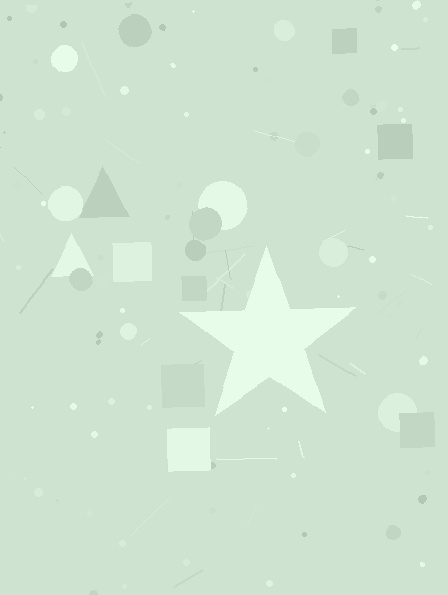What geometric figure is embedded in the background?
A star is embedded in the background.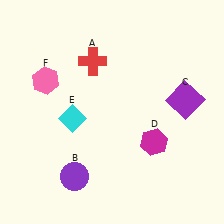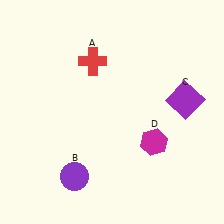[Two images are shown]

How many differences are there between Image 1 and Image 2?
There are 2 differences between the two images.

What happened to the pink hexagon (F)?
The pink hexagon (F) was removed in Image 2. It was in the top-left area of Image 1.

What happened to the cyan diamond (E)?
The cyan diamond (E) was removed in Image 2. It was in the bottom-left area of Image 1.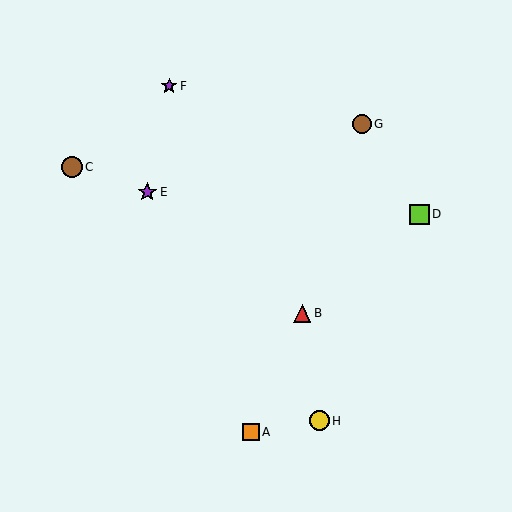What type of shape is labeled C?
Shape C is a brown circle.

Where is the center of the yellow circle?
The center of the yellow circle is at (319, 421).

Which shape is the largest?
The brown circle (labeled C) is the largest.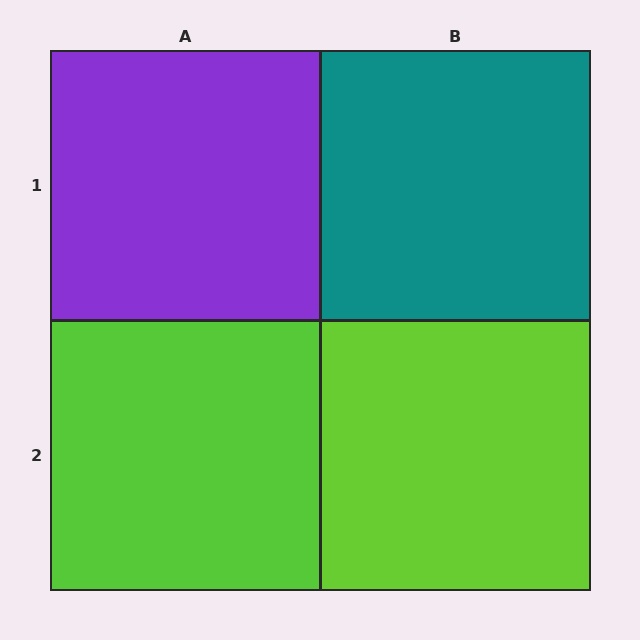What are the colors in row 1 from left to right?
Purple, teal.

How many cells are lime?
2 cells are lime.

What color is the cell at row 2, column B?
Lime.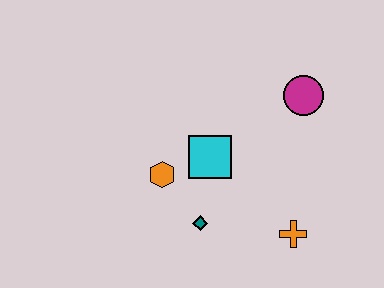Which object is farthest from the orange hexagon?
The magenta circle is farthest from the orange hexagon.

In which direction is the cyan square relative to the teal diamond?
The cyan square is above the teal diamond.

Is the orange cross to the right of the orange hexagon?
Yes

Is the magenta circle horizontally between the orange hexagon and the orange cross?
No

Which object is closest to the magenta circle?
The cyan square is closest to the magenta circle.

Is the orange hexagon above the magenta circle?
No